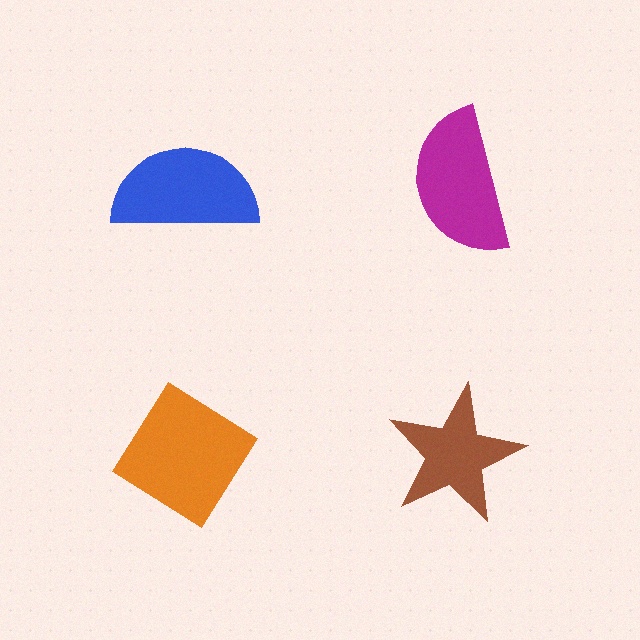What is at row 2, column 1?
An orange diamond.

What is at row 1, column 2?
A magenta semicircle.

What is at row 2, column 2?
A brown star.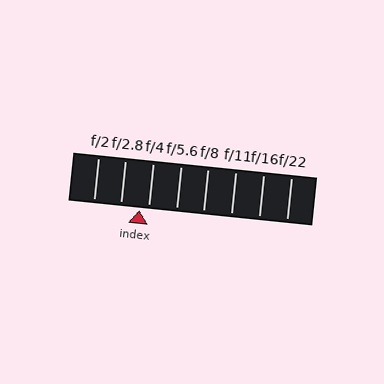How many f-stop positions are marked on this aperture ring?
There are 8 f-stop positions marked.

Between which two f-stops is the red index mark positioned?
The index mark is between f/2.8 and f/4.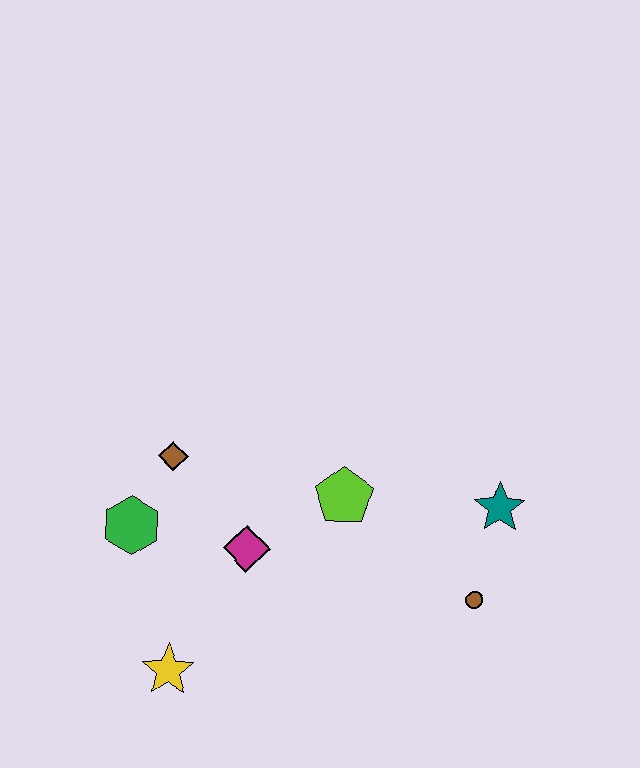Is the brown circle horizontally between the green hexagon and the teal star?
Yes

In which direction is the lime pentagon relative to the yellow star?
The lime pentagon is above the yellow star.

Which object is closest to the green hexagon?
The brown diamond is closest to the green hexagon.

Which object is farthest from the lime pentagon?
The yellow star is farthest from the lime pentagon.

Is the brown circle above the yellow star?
Yes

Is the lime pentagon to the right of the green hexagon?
Yes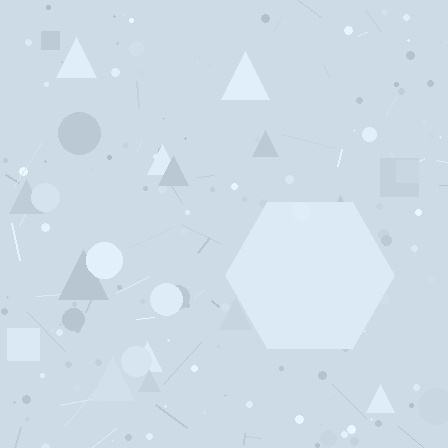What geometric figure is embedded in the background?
A hexagon is embedded in the background.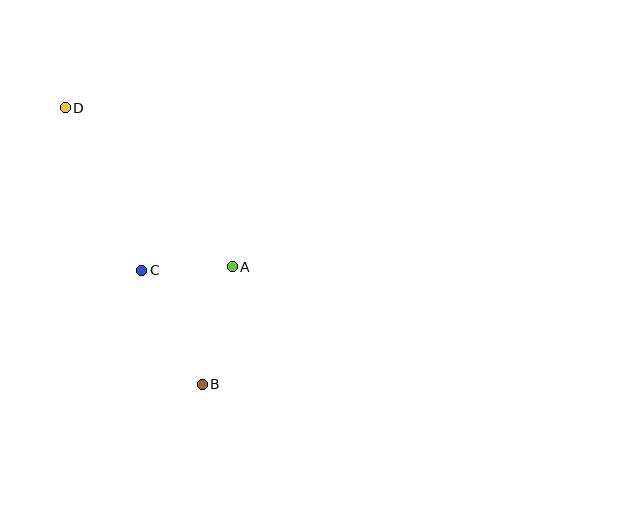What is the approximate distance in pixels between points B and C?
The distance between B and C is approximately 129 pixels.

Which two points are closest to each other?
Points A and C are closest to each other.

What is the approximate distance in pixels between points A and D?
The distance between A and D is approximately 230 pixels.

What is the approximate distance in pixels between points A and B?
The distance between A and B is approximately 121 pixels.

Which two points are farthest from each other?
Points B and D are farthest from each other.